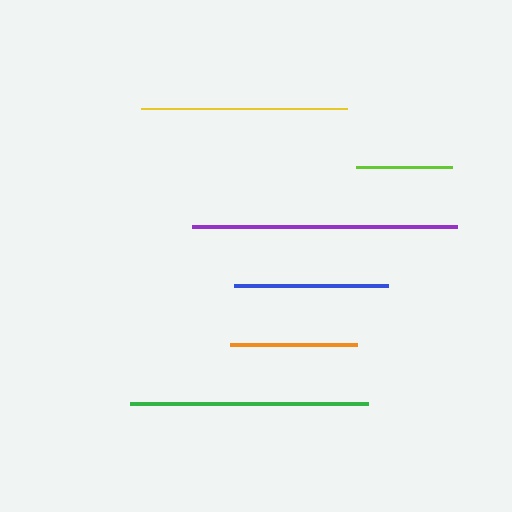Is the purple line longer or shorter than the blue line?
The purple line is longer than the blue line.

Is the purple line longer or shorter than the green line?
The purple line is longer than the green line.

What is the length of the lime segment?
The lime segment is approximately 96 pixels long.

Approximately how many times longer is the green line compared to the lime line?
The green line is approximately 2.5 times the length of the lime line.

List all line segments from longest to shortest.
From longest to shortest: purple, green, yellow, blue, orange, lime.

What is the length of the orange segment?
The orange segment is approximately 127 pixels long.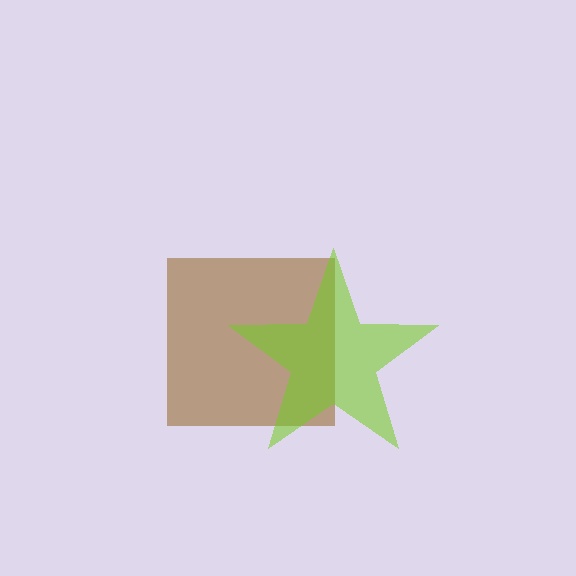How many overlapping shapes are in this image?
There are 2 overlapping shapes in the image.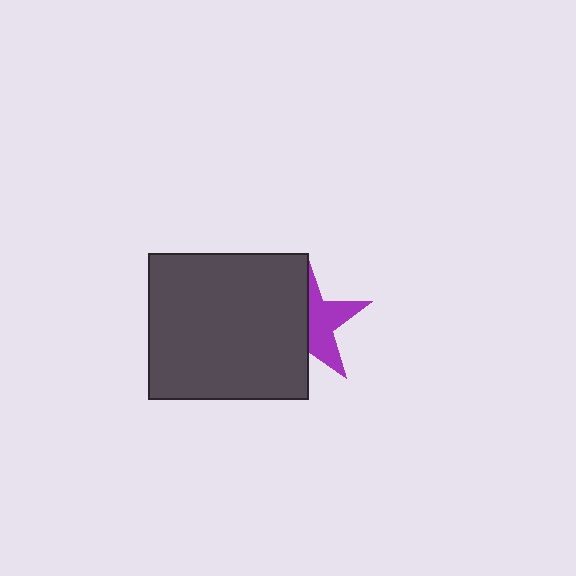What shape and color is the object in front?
The object in front is a dark gray rectangle.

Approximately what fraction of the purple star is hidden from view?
Roughly 56% of the purple star is hidden behind the dark gray rectangle.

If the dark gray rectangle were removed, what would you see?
You would see the complete purple star.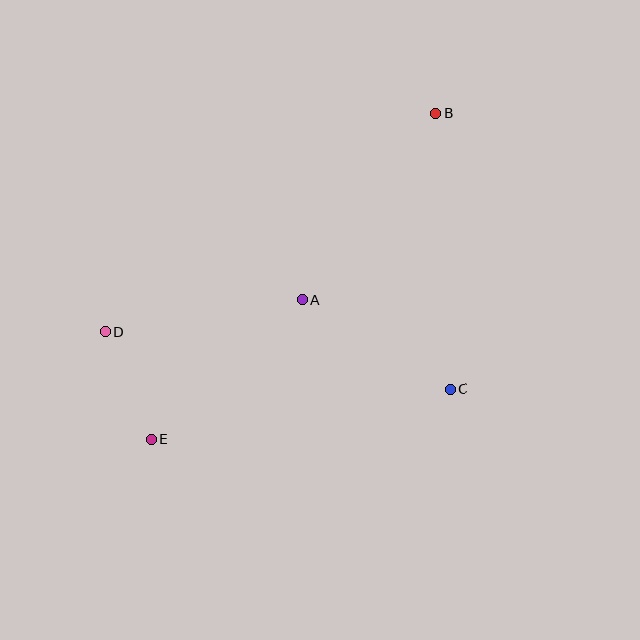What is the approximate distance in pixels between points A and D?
The distance between A and D is approximately 199 pixels.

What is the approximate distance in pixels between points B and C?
The distance between B and C is approximately 276 pixels.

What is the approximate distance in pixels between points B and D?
The distance between B and D is approximately 396 pixels.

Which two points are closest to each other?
Points D and E are closest to each other.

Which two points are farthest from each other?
Points B and E are farthest from each other.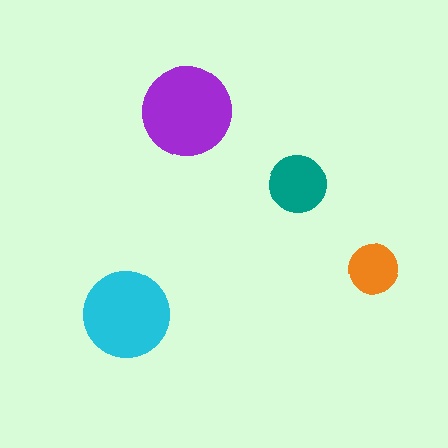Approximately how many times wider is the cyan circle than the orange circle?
About 1.5 times wider.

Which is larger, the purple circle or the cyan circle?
The purple one.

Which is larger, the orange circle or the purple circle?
The purple one.